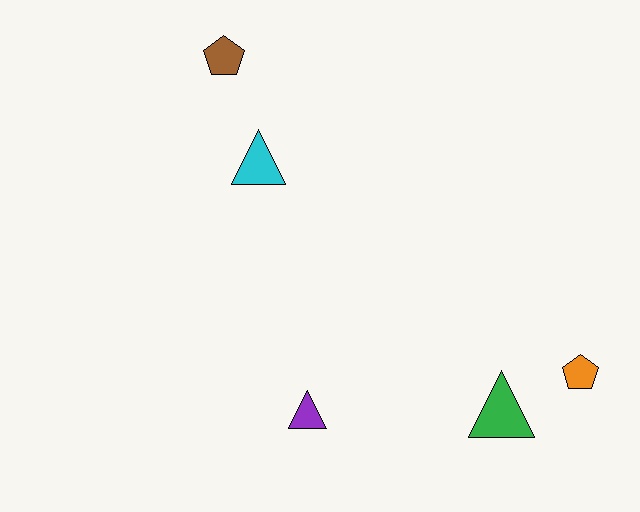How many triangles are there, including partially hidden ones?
There are 3 triangles.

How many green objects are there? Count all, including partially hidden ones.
There is 1 green object.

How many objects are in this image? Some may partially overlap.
There are 5 objects.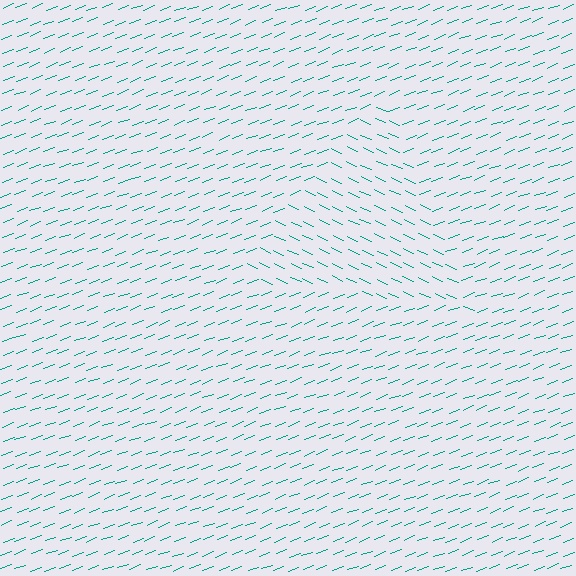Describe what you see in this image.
The image is filled with small teal line segments. A triangle region in the image has lines oriented differently from the surrounding lines, creating a visible texture boundary.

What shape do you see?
I see a triangle.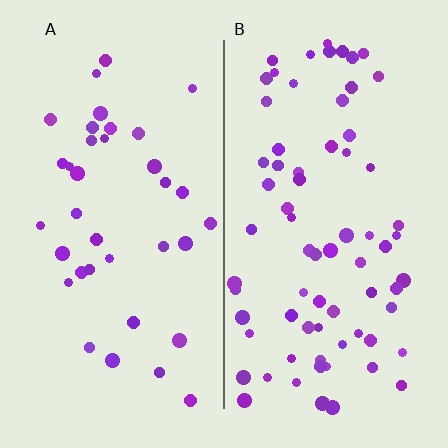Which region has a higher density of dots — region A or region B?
B (the right).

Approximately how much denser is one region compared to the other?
Approximately 2.1× — region B over region A.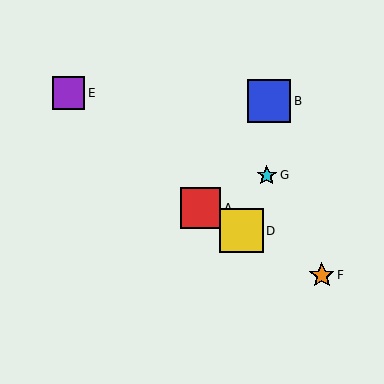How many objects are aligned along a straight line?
4 objects (A, C, D, F) are aligned along a straight line.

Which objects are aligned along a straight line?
Objects A, C, D, F are aligned along a straight line.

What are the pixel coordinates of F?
Object F is at (322, 275).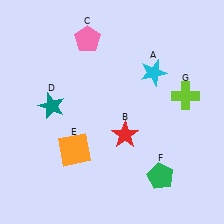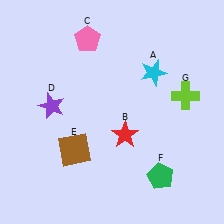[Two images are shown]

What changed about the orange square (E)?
In Image 1, E is orange. In Image 2, it changed to brown.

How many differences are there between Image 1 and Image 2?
There are 2 differences between the two images.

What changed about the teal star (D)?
In Image 1, D is teal. In Image 2, it changed to purple.